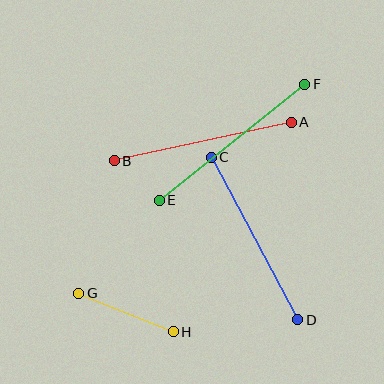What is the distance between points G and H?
The distance is approximately 102 pixels.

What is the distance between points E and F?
The distance is approximately 186 pixels.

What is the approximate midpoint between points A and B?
The midpoint is at approximately (203, 142) pixels.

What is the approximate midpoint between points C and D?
The midpoint is at approximately (254, 239) pixels.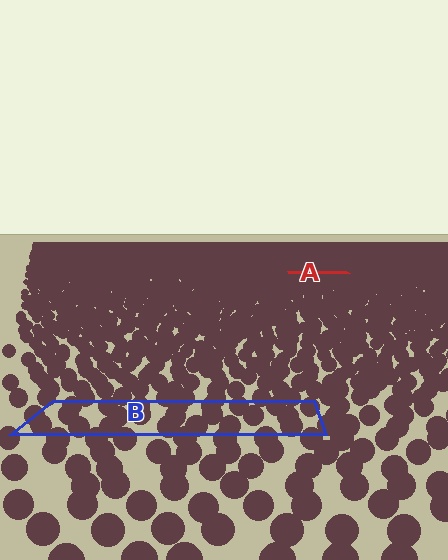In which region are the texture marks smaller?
The texture marks are smaller in region A, because it is farther away.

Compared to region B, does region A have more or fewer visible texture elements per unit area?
Region A has more texture elements per unit area — they are packed more densely because it is farther away.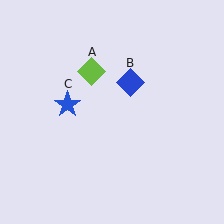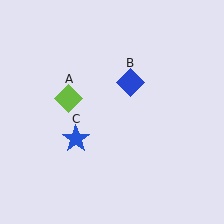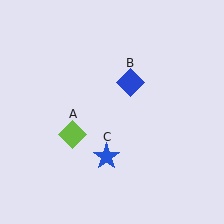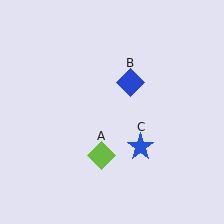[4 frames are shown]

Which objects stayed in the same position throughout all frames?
Blue diamond (object B) remained stationary.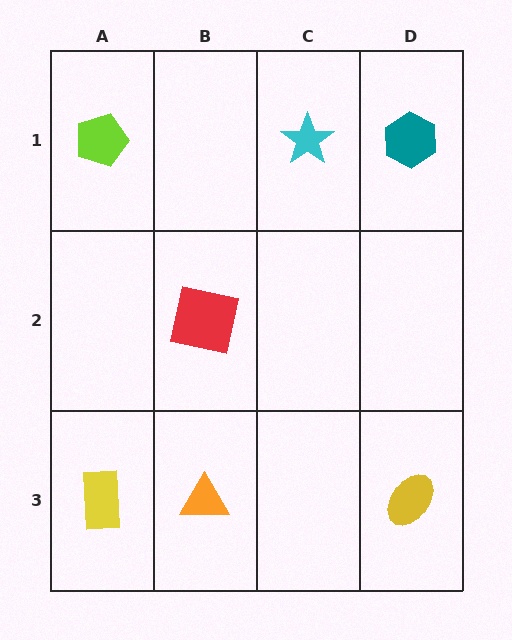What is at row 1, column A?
A lime pentagon.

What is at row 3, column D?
A yellow ellipse.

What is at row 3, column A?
A yellow rectangle.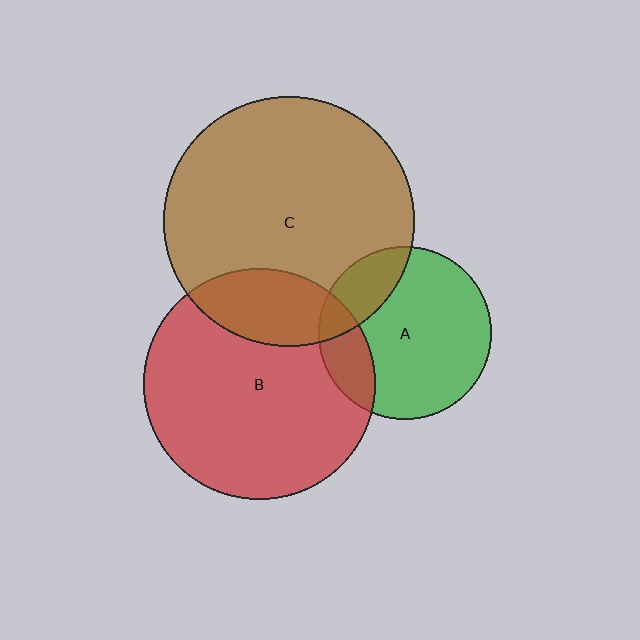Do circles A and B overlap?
Yes.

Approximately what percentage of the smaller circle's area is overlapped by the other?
Approximately 20%.